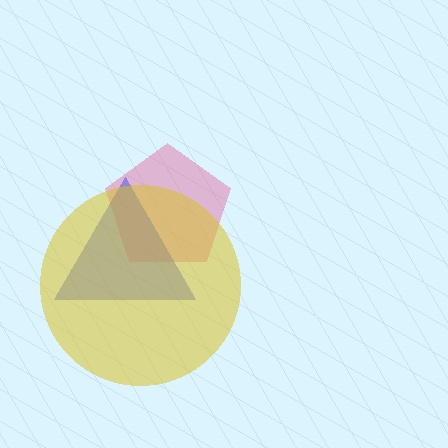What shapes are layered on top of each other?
The layered shapes are: a pink pentagon, a blue triangle, a yellow circle.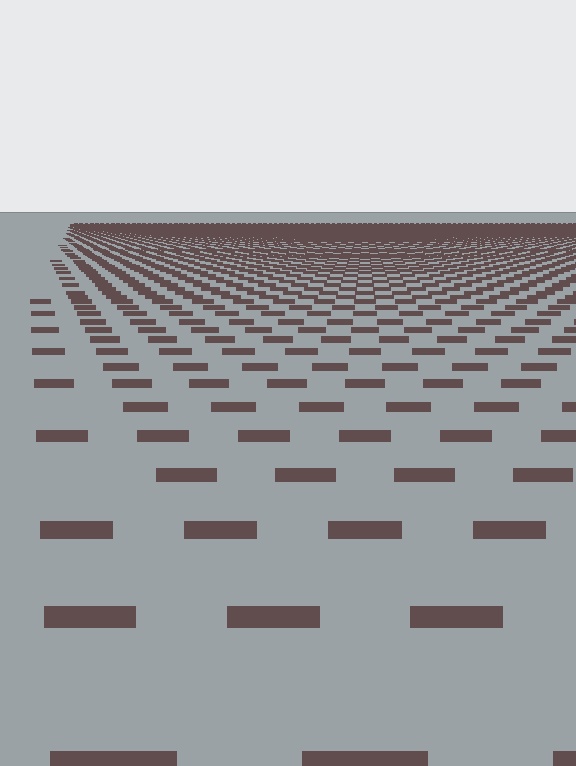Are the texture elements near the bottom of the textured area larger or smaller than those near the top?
Larger. Near the bottom, elements are closer to the viewer and appear at a bigger on-screen size.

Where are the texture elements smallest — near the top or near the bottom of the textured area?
Near the top.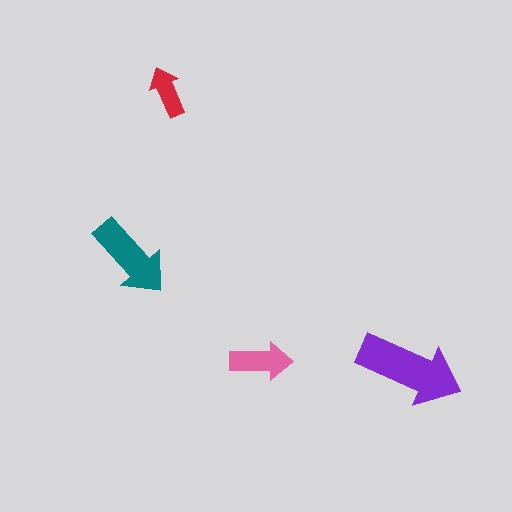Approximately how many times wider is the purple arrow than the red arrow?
About 2 times wider.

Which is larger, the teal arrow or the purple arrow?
The purple one.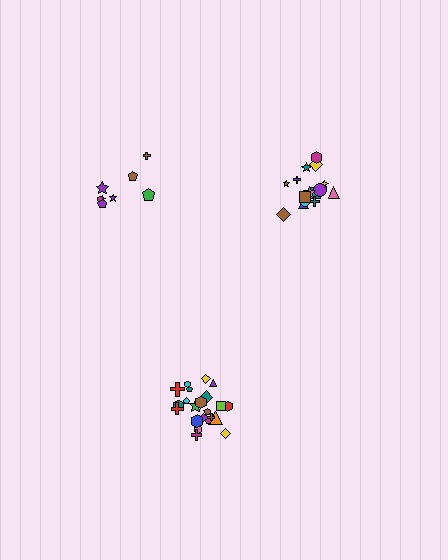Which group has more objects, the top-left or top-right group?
The top-right group.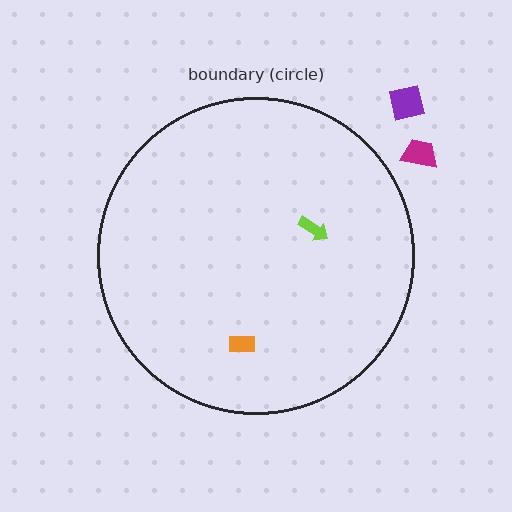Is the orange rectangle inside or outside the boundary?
Inside.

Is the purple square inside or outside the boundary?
Outside.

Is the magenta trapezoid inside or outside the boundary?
Outside.